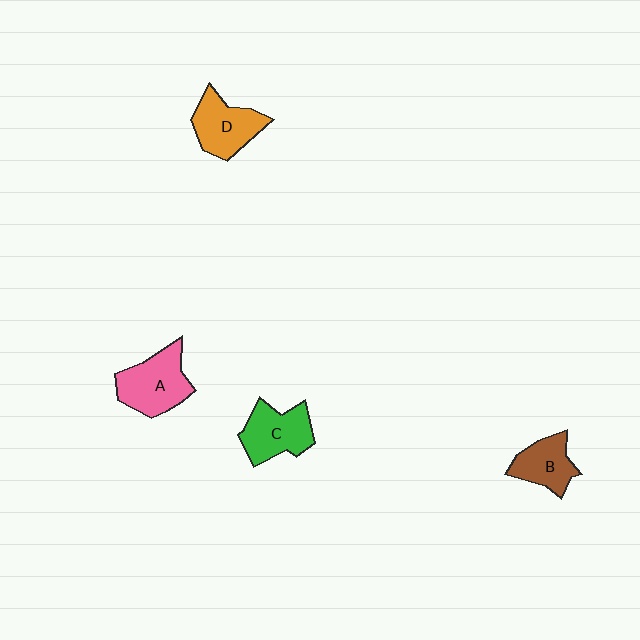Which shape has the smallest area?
Shape B (brown).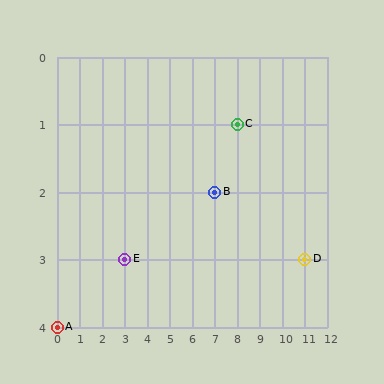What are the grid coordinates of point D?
Point D is at grid coordinates (11, 3).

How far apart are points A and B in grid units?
Points A and B are 7 columns and 2 rows apart (about 7.3 grid units diagonally).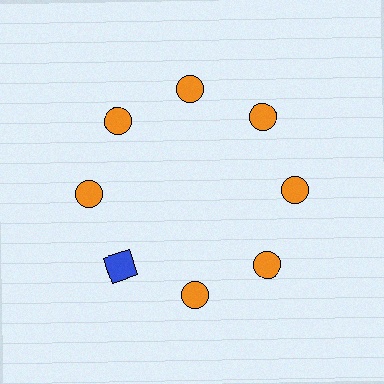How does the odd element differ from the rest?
It differs in both color (blue instead of orange) and shape (square instead of circle).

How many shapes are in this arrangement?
There are 8 shapes arranged in a ring pattern.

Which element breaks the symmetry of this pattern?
The blue square at roughly the 8 o'clock position breaks the symmetry. All other shapes are orange circles.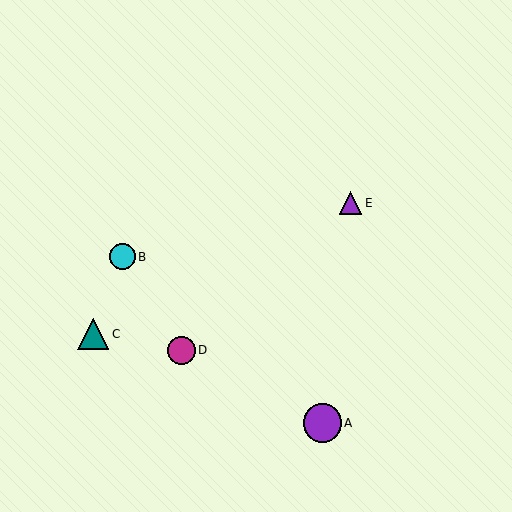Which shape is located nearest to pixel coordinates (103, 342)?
The teal triangle (labeled C) at (93, 334) is nearest to that location.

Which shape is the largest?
The purple circle (labeled A) is the largest.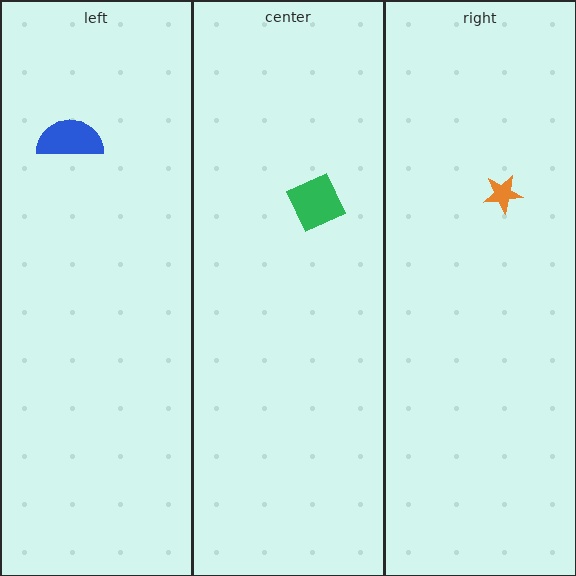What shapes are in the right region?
The orange star.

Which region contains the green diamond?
The center region.